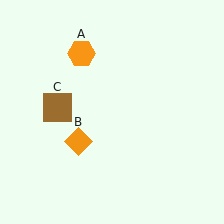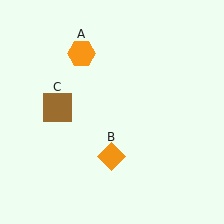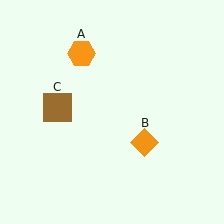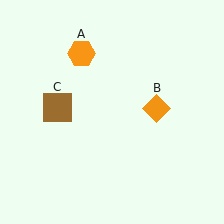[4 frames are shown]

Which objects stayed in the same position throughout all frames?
Orange hexagon (object A) and brown square (object C) remained stationary.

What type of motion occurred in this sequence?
The orange diamond (object B) rotated counterclockwise around the center of the scene.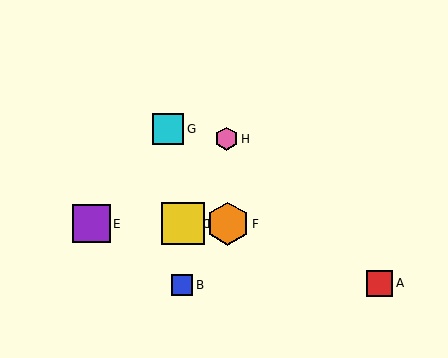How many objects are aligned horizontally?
4 objects (C, D, E, F) are aligned horizontally.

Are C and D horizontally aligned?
Yes, both are at y≈224.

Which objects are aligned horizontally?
Objects C, D, E, F are aligned horizontally.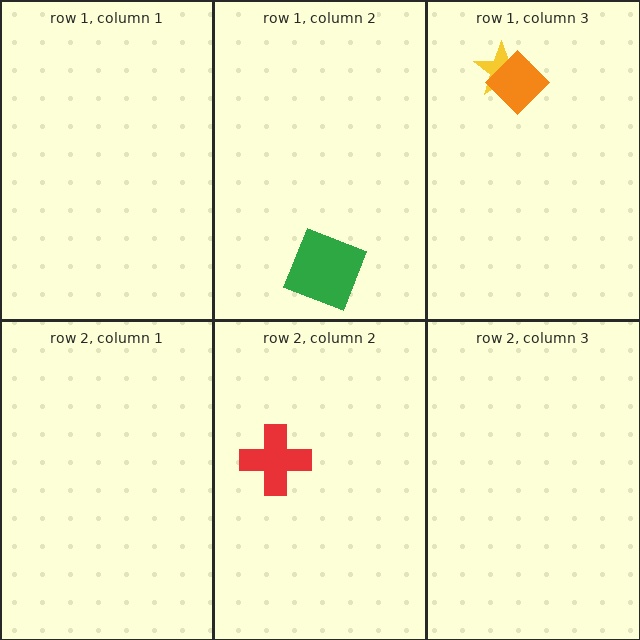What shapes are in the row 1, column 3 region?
The yellow star, the orange diamond.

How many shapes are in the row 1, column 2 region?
1.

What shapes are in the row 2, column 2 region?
The red cross.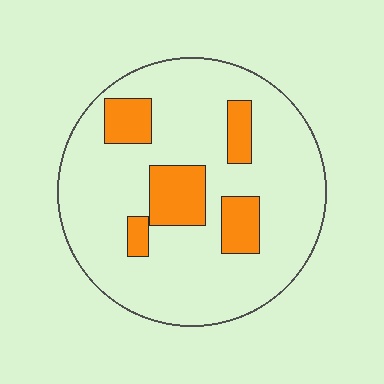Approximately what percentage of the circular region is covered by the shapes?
Approximately 20%.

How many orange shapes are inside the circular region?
5.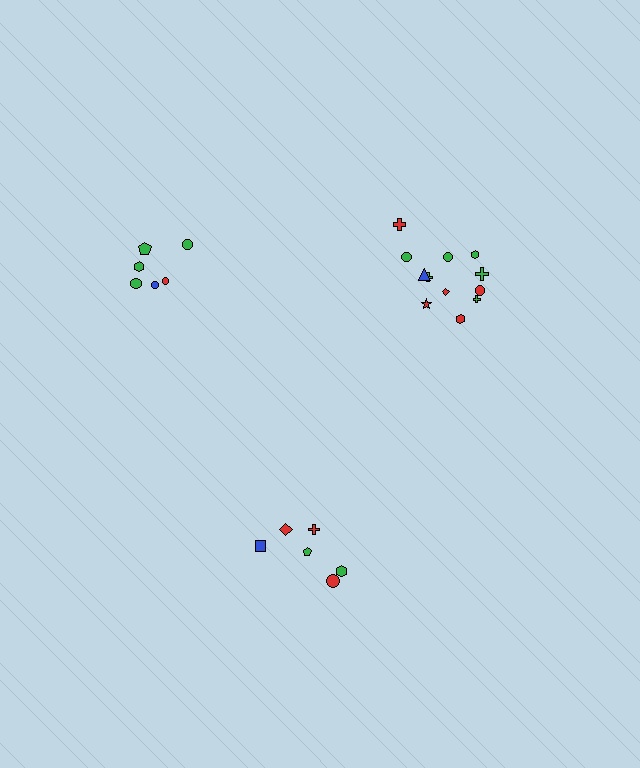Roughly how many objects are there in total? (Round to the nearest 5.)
Roughly 25 objects in total.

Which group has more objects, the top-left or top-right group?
The top-right group.